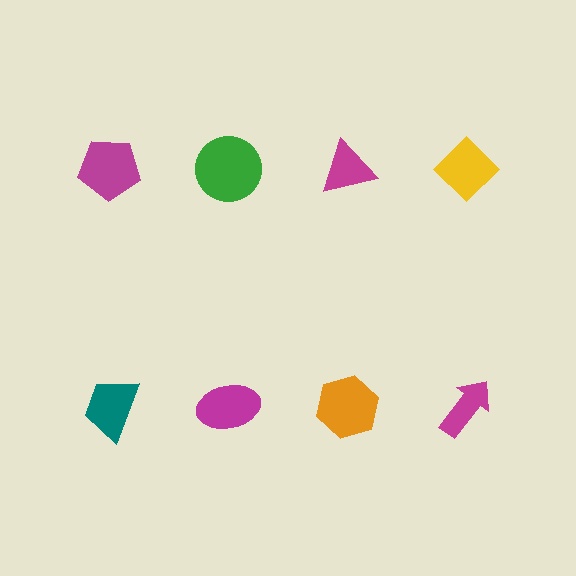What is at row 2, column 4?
A magenta arrow.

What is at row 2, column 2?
A magenta ellipse.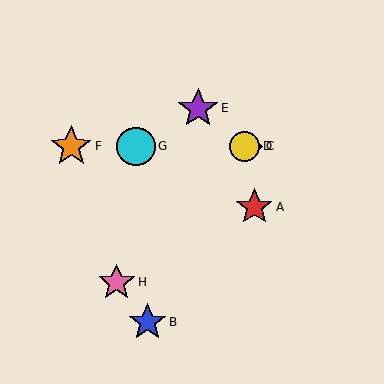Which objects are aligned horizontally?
Objects C, D, F, G are aligned horizontally.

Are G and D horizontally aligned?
Yes, both are at y≈146.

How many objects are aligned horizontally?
4 objects (C, D, F, G) are aligned horizontally.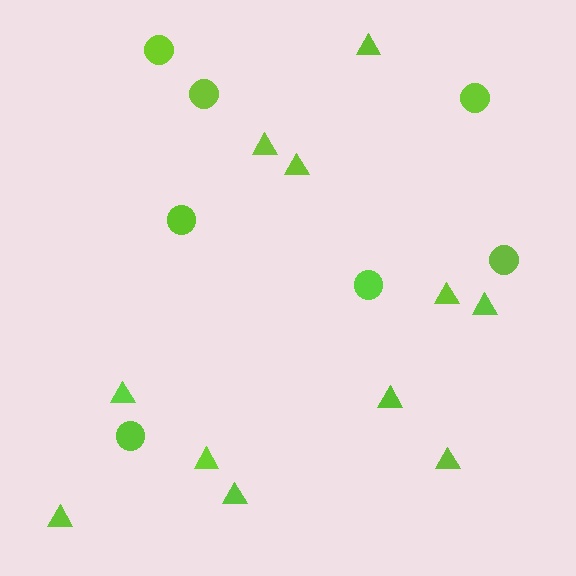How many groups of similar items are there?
There are 2 groups: one group of triangles (11) and one group of circles (7).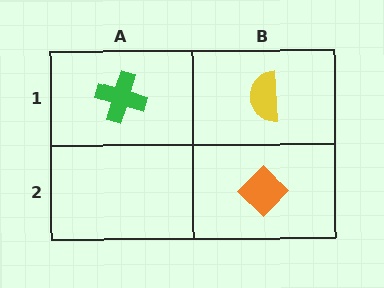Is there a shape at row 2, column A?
No, that cell is empty.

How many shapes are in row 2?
1 shape.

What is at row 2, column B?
An orange diamond.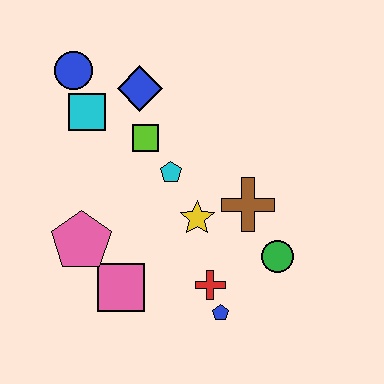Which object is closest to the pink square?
The pink pentagon is closest to the pink square.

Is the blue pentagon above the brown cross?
No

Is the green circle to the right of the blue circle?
Yes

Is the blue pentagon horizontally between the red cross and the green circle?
Yes